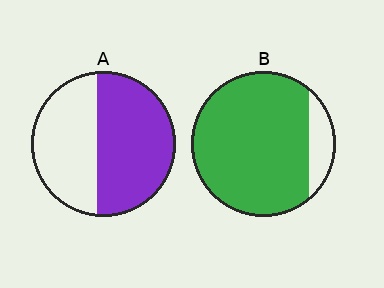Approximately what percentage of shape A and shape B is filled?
A is approximately 55% and B is approximately 85%.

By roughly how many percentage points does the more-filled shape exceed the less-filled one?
By roughly 30 percentage points (B over A).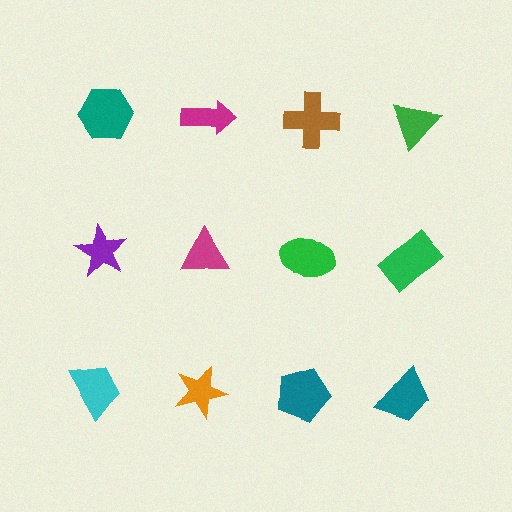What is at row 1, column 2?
A magenta arrow.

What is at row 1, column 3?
A brown cross.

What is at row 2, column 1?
A purple star.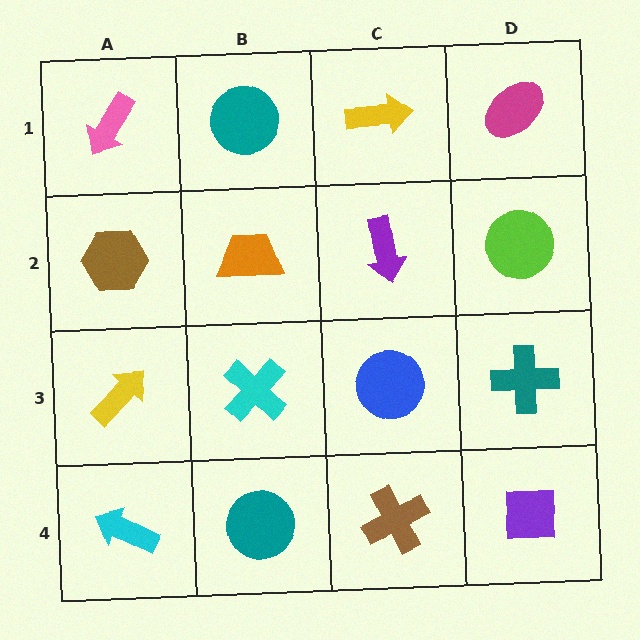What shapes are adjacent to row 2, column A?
A pink arrow (row 1, column A), a yellow arrow (row 3, column A), an orange trapezoid (row 2, column B).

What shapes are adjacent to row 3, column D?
A lime circle (row 2, column D), a purple square (row 4, column D), a blue circle (row 3, column C).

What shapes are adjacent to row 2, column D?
A magenta ellipse (row 1, column D), a teal cross (row 3, column D), a purple arrow (row 2, column C).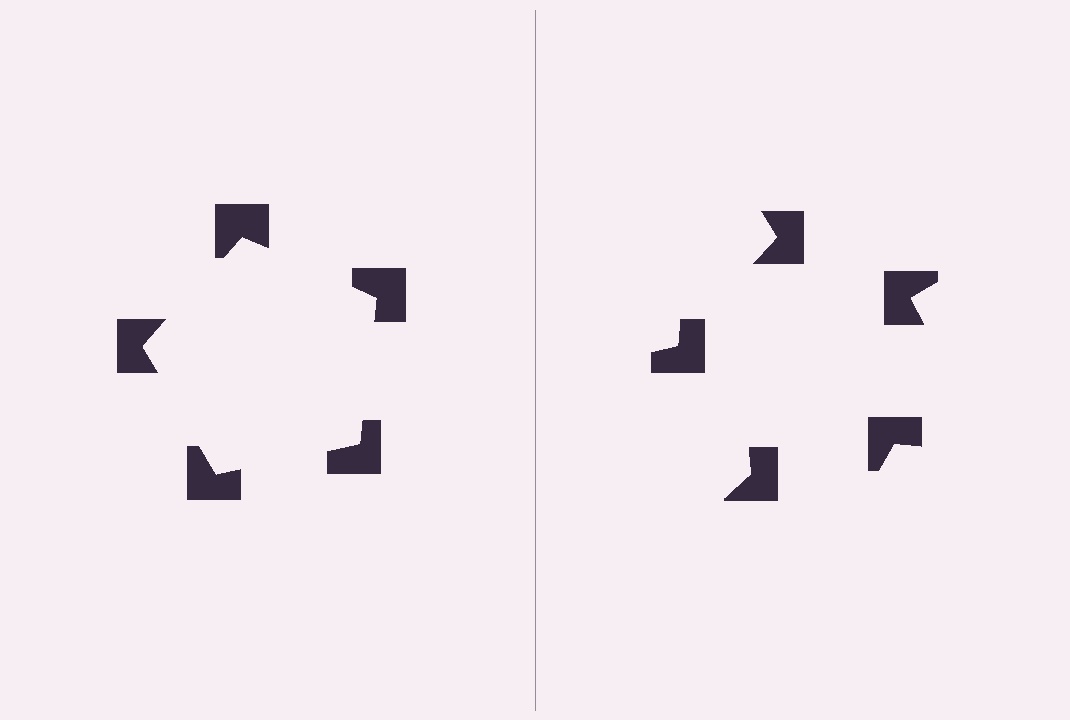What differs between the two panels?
The notched squares are positioned identically on both sides; only the wedge orientations differ. On the left they align to a pentagon; on the right they are misaligned.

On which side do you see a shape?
An illusory pentagon appears on the left side. On the right side the wedge cuts are rotated, so no coherent shape forms.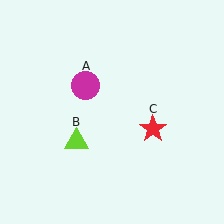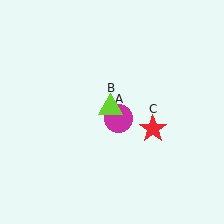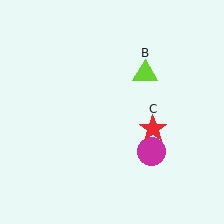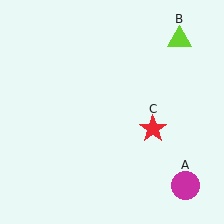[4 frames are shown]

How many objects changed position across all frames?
2 objects changed position: magenta circle (object A), lime triangle (object B).